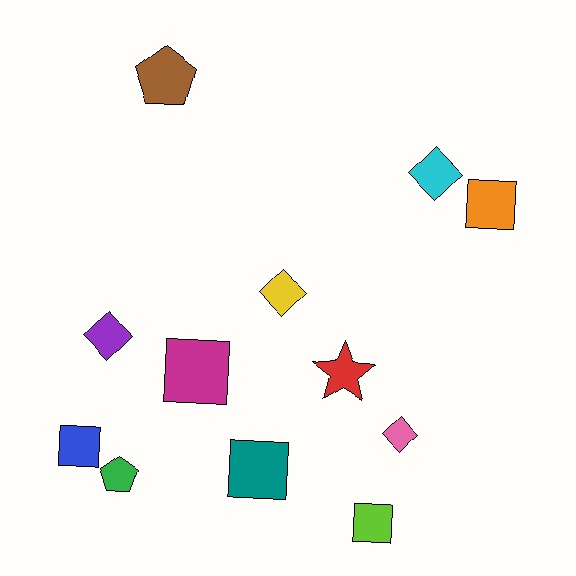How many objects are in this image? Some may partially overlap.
There are 12 objects.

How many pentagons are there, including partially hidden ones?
There are 2 pentagons.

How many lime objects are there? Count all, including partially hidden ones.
There is 1 lime object.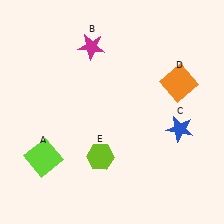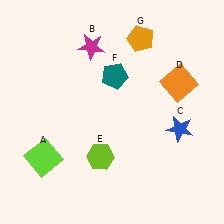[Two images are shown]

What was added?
A teal pentagon (F), an orange pentagon (G) were added in Image 2.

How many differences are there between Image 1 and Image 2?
There are 2 differences between the two images.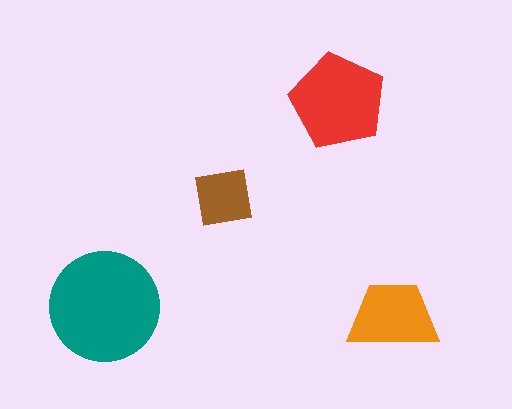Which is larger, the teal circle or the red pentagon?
The teal circle.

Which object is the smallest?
The brown square.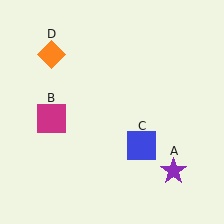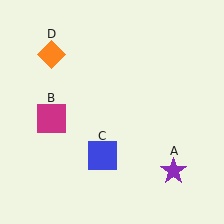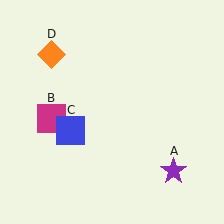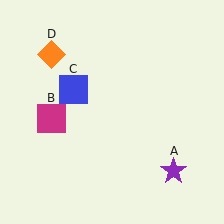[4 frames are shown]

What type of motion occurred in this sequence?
The blue square (object C) rotated clockwise around the center of the scene.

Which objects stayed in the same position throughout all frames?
Purple star (object A) and magenta square (object B) and orange diamond (object D) remained stationary.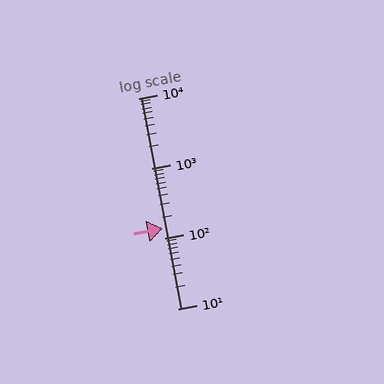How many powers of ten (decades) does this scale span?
The scale spans 3 decades, from 10 to 10000.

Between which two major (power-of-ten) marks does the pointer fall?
The pointer is between 100 and 1000.